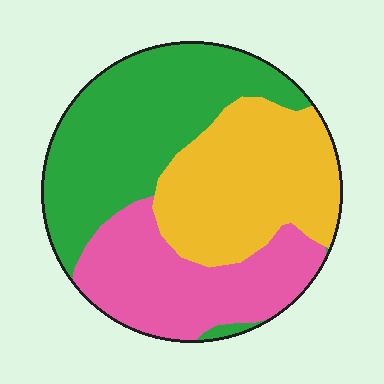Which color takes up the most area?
Green, at roughly 40%.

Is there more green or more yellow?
Green.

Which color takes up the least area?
Pink, at roughly 30%.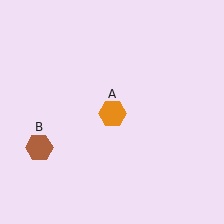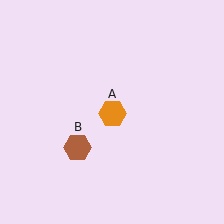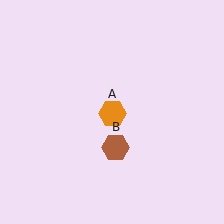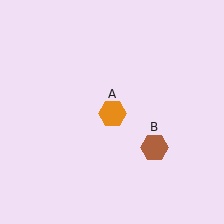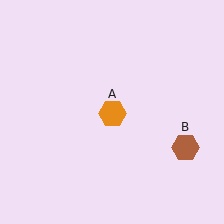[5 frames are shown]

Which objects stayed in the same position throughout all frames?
Orange hexagon (object A) remained stationary.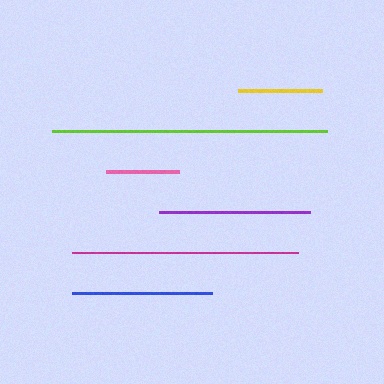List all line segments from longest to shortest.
From longest to shortest: lime, magenta, purple, blue, yellow, pink.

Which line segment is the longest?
The lime line is the longest at approximately 275 pixels.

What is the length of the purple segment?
The purple segment is approximately 151 pixels long.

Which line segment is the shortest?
The pink line is the shortest at approximately 73 pixels.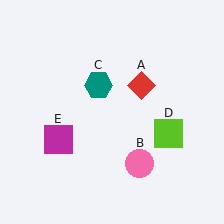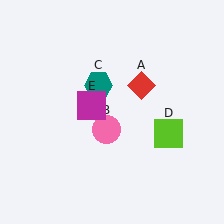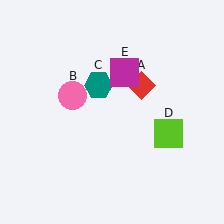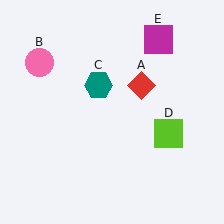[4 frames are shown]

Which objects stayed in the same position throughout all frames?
Red diamond (object A) and teal hexagon (object C) and lime square (object D) remained stationary.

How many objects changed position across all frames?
2 objects changed position: pink circle (object B), magenta square (object E).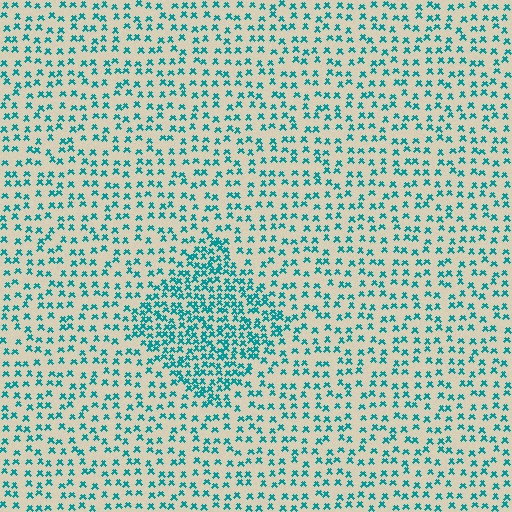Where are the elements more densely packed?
The elements are more densely packed inside the diamond boundary.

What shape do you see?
I see a diamond.